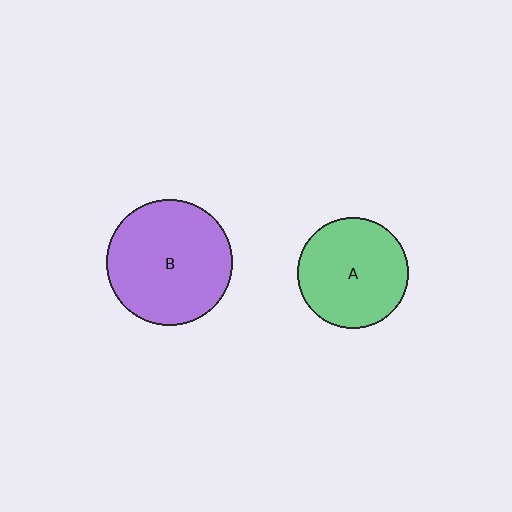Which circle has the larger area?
Circle B (purple).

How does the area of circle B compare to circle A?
Approximately 1.3 times.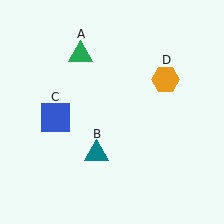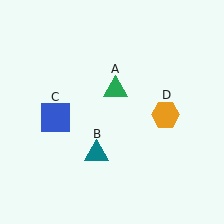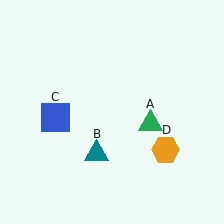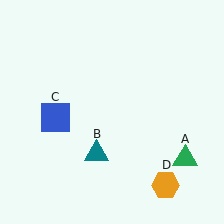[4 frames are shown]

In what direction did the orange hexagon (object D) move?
The orange hexagon (object D) moved down.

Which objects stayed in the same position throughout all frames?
Teal triangle (object B) and blue square (object C) remained stationary.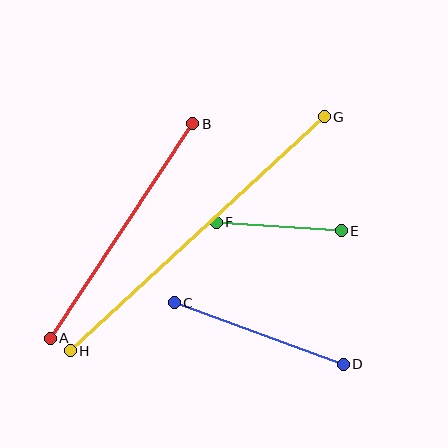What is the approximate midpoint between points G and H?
The midpoint is at approximately (197, 234) pixels.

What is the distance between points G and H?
The distance is approximately 346 pixels.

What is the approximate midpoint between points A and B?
The midpoint is at approximately (121, 231) pixels.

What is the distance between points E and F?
The distance is approximately 125 pixels.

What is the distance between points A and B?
The distance is approximately 258 pixels.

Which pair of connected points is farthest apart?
Points G and H are farthest apart.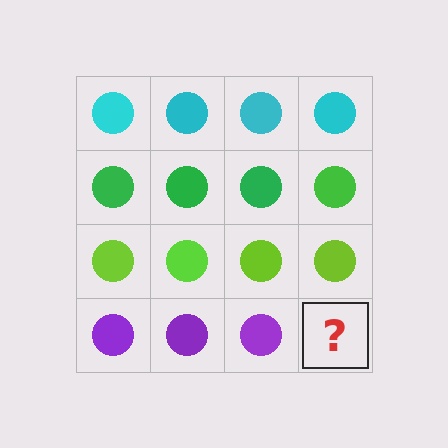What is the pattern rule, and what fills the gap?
The rule is that each row has a consistent color. The gap should be filled with a purple circle.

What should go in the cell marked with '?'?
The missing cell should contain a purple circle.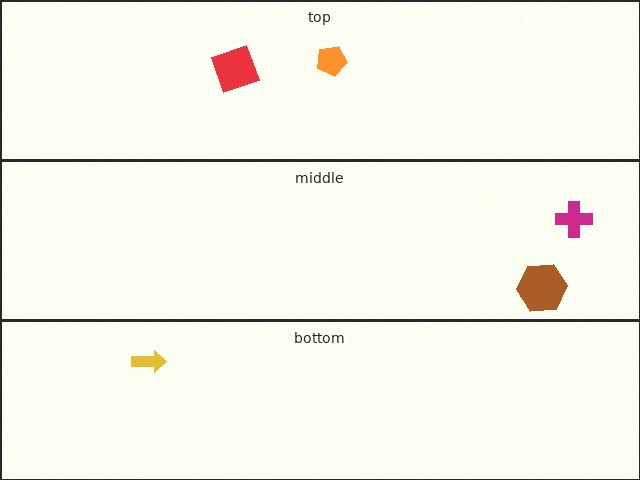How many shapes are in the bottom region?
1.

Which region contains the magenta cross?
The middle region.